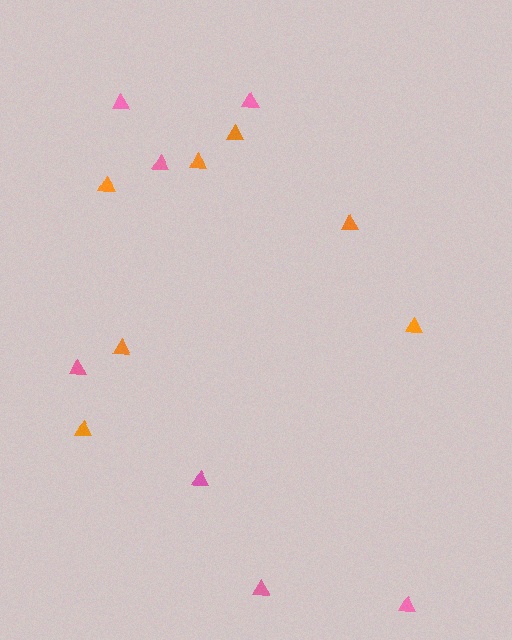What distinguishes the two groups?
There are 2 groups: one group of pink triangles (7) and one group of orange triangles (7).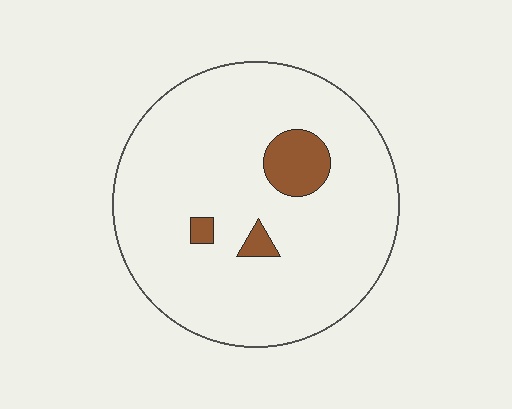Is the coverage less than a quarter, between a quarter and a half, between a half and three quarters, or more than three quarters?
Less than a quarter.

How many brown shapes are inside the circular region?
3.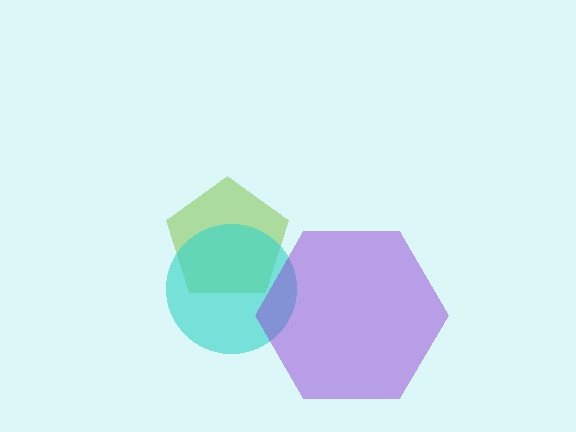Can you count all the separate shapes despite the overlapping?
Yes, there are 3 separate shapes.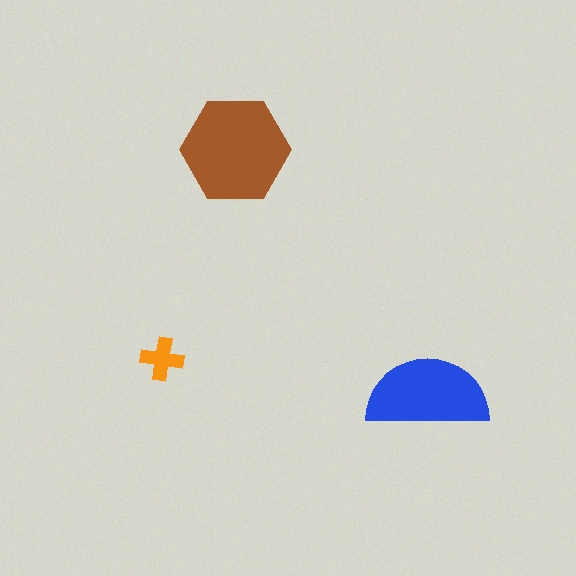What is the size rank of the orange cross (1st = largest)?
3rd.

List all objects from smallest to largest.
The orange cross, the blue semicircle, the brown hexagon.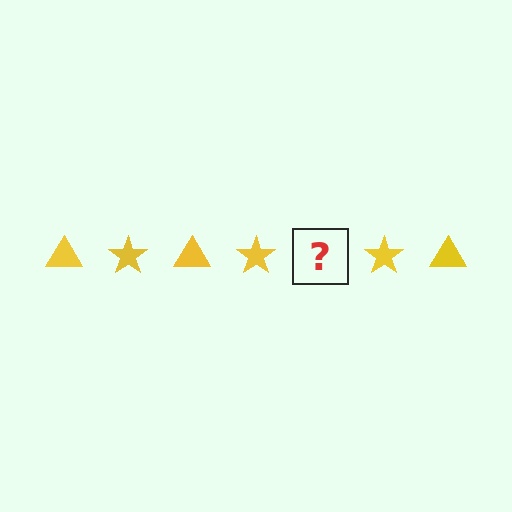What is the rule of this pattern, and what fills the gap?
The rule is that the pattern cycles through triangle, star shapes in yellow. The gap should be filled with a yellow triangle.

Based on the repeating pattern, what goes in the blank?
The blank should be a yellow triangle.